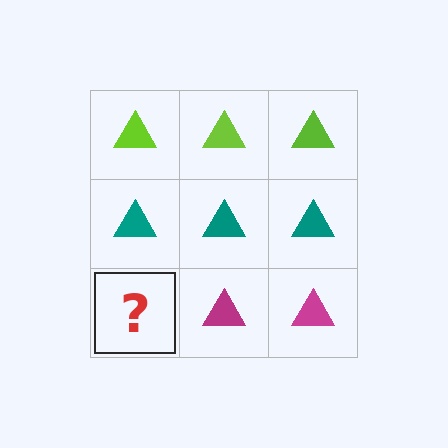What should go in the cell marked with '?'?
The missing cell should contain a magenta triangle.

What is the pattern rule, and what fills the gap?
The rule is that each row has a consistent color. The gap should be filled with a magenta triangle.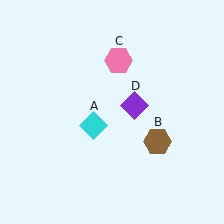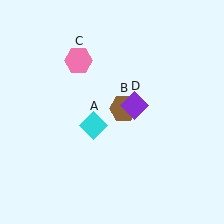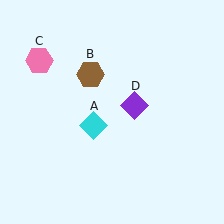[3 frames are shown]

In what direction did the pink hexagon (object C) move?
The pink hexagon (object C) moved left.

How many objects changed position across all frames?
2 objects changed position: brown hexagon (object B), pink hexagon (object C).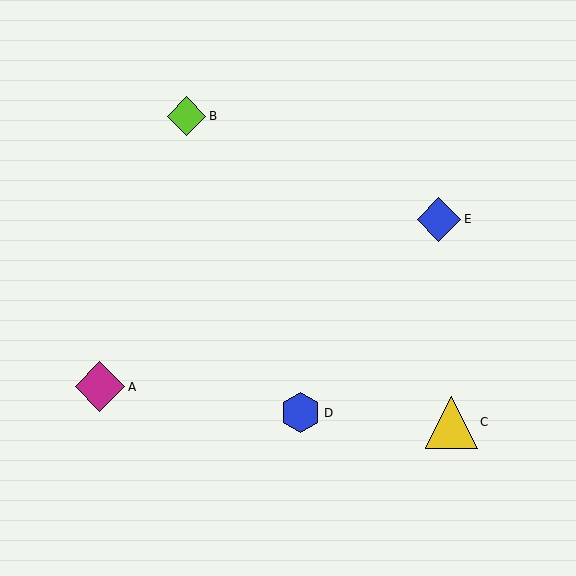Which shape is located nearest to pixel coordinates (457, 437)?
The yellow triangle (labeled C) at (451, 422) is nearest to that location.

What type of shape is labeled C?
Shape C is a yellow triangle.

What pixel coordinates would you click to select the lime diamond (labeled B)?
Click at (187, 116) to select the lime diamond B.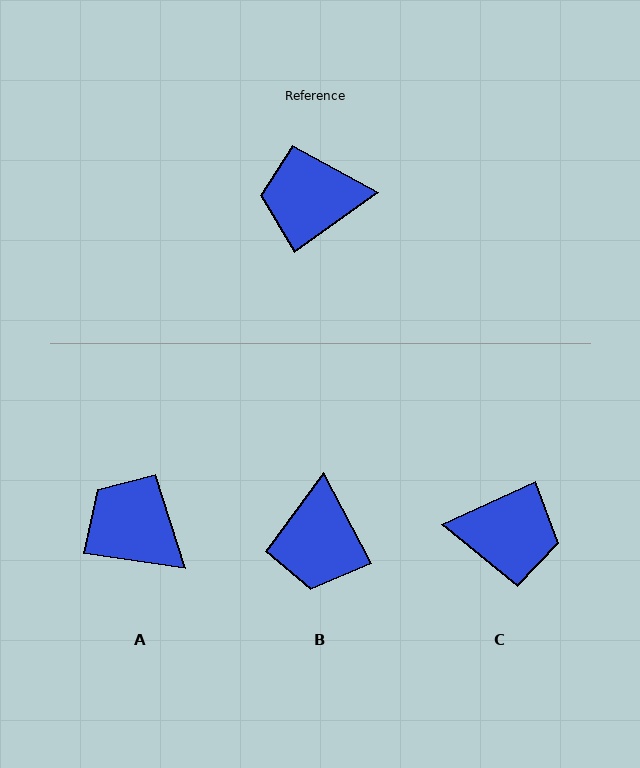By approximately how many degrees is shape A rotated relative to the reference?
Approximately 44 degrees clockwise.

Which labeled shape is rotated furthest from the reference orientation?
C, about 169 degrees away.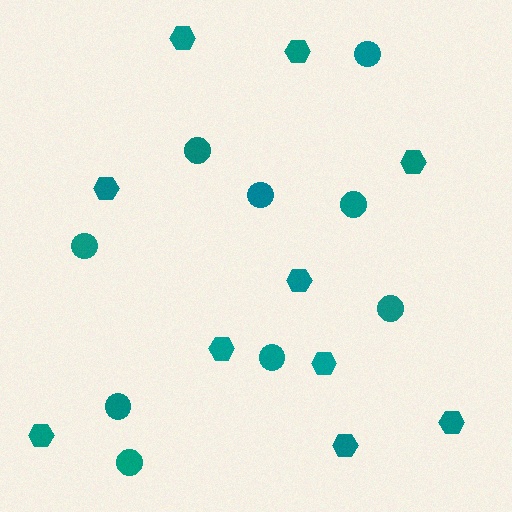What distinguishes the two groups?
There are 2 groups: one group of hexagons (10) and one group of circles (9).